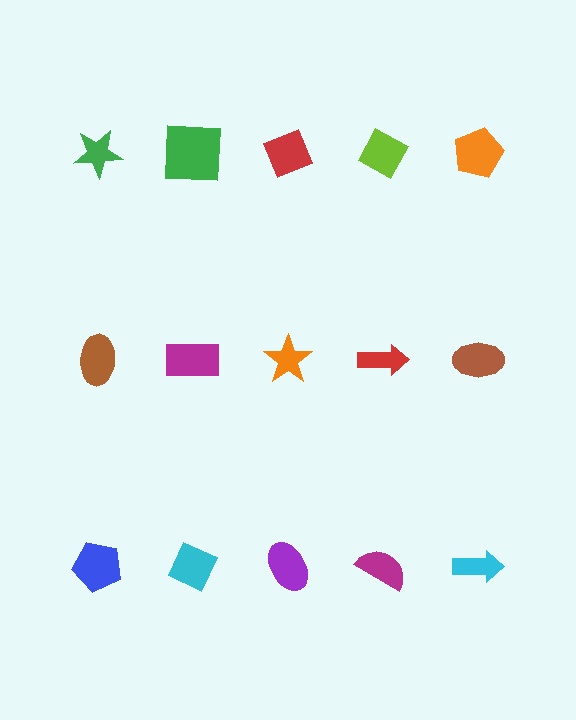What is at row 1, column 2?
A green square.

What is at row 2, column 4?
A red arrow.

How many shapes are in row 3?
5 shapes.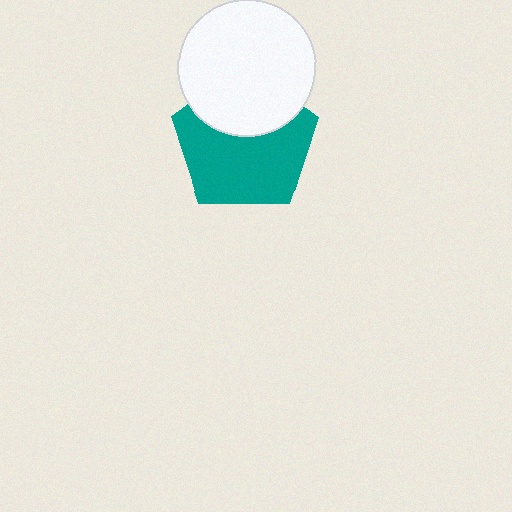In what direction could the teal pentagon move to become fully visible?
The teal pentagon could move down. That would shift it out from behind the white circle entirely.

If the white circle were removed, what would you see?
You would see the complete teal pentagon.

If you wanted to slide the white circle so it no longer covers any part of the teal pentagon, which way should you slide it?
Slide it up — that is the most direct way to separate the two shapes.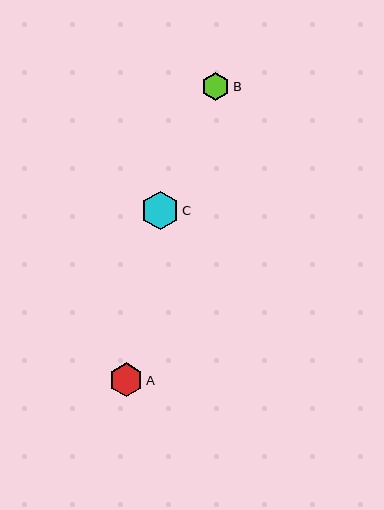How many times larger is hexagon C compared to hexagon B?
Hexagon C is approximately 1.4 times the size of hexagon B.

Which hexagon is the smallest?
Hexagon B is the smallest with a size of approximately 28 pixels.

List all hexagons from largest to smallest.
From largest to smallest: C, A, B.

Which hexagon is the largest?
Hexagon C is the largest with a size of approximately 39 pixels.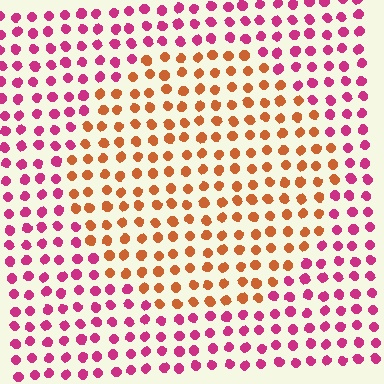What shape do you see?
I see a circle.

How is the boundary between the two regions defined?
The boundary is defined purely by a slight shift in hue (about 53 degrees). Spacing, size, and orientation are identical on both sides.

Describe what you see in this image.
The image is filled with small magenta elements in a uniform arrangement. A circle-shaped region is visible where the elements are tinted to a slightly different hue, forming a subtle color boundary.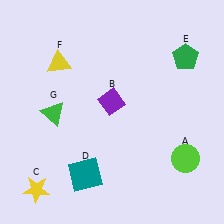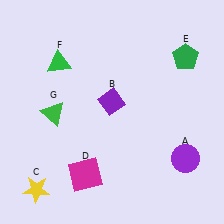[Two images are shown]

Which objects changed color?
A changed from lime to purple. D changed from teal to magenta. F changed from yellow to green.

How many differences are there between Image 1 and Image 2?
There are 3 differences between the two images.